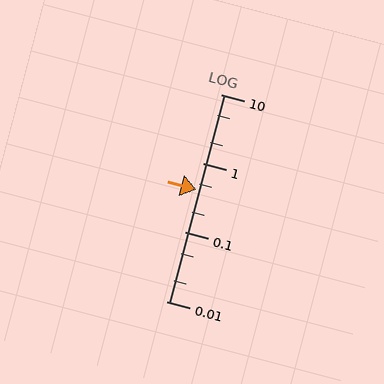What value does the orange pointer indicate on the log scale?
The pointer indicates approximately 0.42.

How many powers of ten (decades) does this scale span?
The scale spans 3 decades, from 0.01 to 10.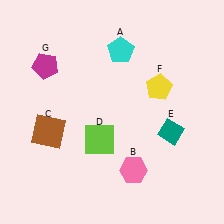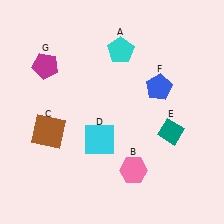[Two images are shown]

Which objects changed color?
D changed from lime to cyan. F changed from yellow to blue.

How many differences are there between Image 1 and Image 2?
There are 2 differences between the two images.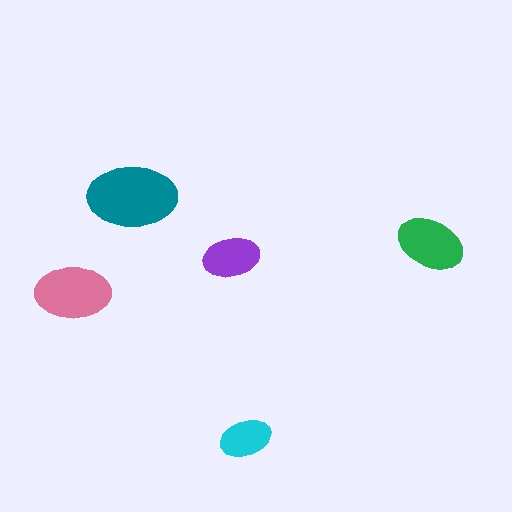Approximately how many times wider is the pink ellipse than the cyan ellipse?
About 1.5 times wider.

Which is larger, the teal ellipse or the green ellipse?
The teal one.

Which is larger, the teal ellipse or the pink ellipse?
The teal one.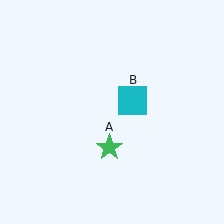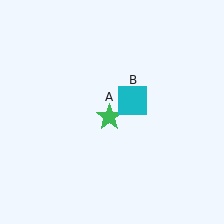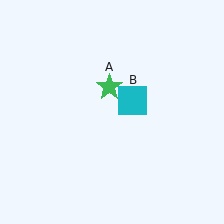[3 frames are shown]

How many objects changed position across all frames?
1 object changed position: green star (object A).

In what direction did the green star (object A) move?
The green star (object A) moved up.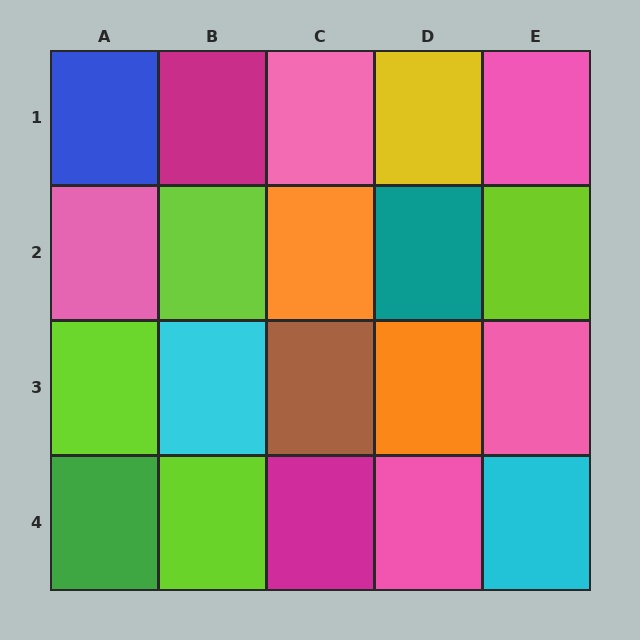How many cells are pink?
5 cells are pink.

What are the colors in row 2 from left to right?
Pink, lime, orange, teal, lime.